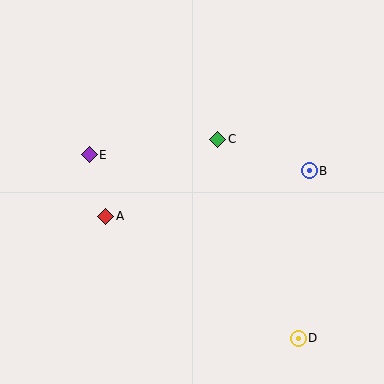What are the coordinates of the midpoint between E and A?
The midpoint between E and A is at (97, 186).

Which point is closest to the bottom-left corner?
Point A is closest to the bottom-left corner.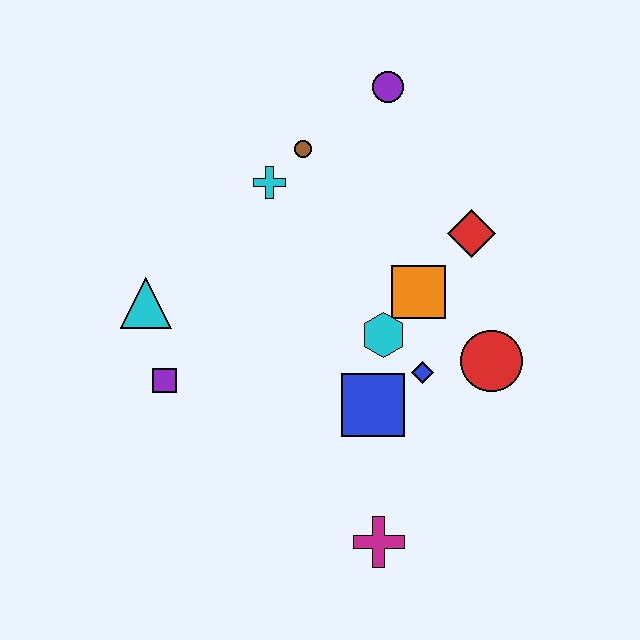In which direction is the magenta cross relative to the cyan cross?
The magenta cross is below the cyan cross.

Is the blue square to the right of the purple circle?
No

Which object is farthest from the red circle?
The cyan triangle is farthest from the red circle.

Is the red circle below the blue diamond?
No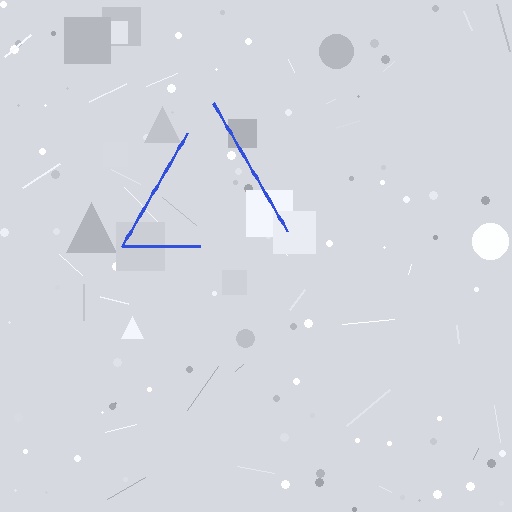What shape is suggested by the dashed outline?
The dashed outline suggests a triangle.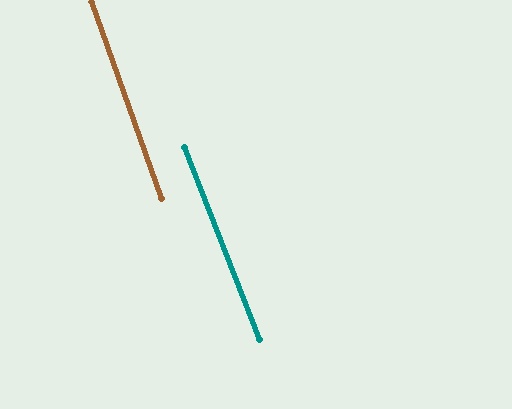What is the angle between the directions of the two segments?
Approximately 2 degrees.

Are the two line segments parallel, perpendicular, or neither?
Parallel — their directions differ by only 1.7°.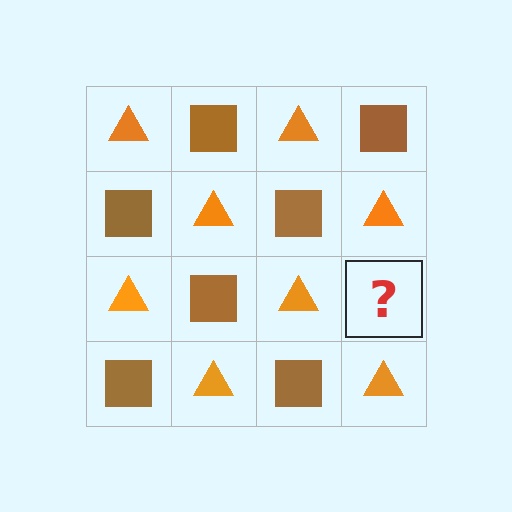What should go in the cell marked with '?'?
The missing cell should contain a brown square.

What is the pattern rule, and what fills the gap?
The rule is that it alternates orange triangle and brown square in a checkerboard pattern. The gap should be filled with a brown square.